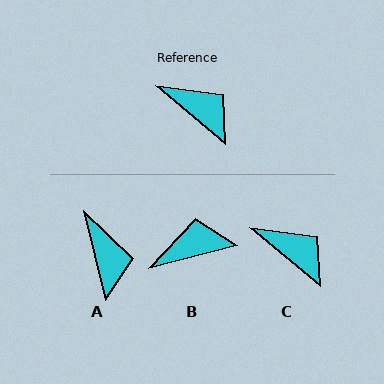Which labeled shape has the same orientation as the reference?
C.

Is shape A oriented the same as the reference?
No, it is off by about 36 degrees.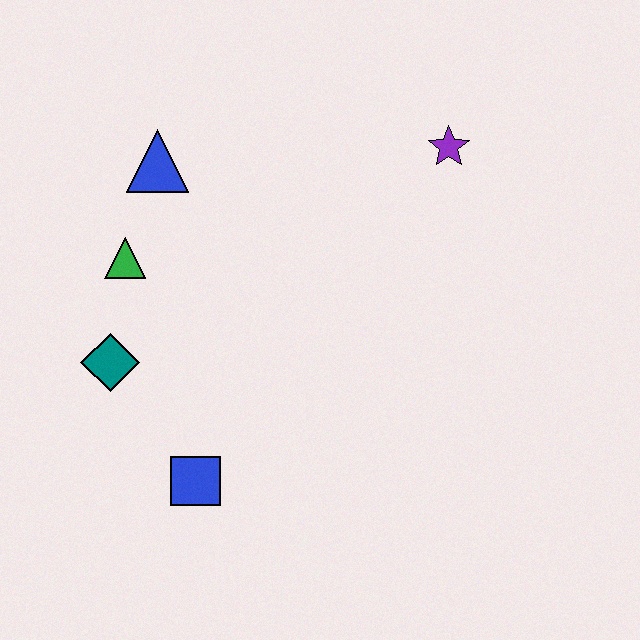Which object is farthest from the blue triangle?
The blue square is farthest from the blue triangle.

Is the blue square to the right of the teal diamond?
Yes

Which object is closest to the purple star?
The blue triangle is closest to the purple star.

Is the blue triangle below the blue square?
No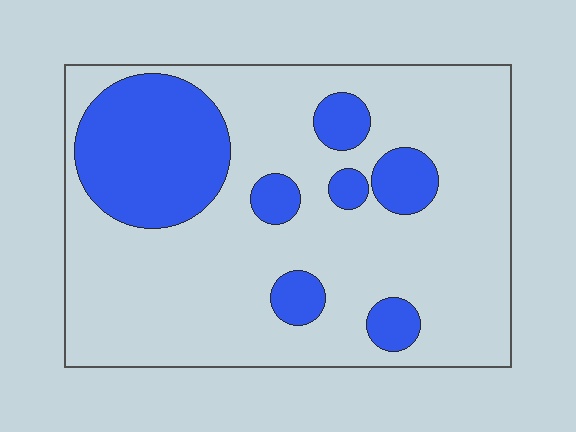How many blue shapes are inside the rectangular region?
7.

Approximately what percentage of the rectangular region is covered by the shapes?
Approximately 25%.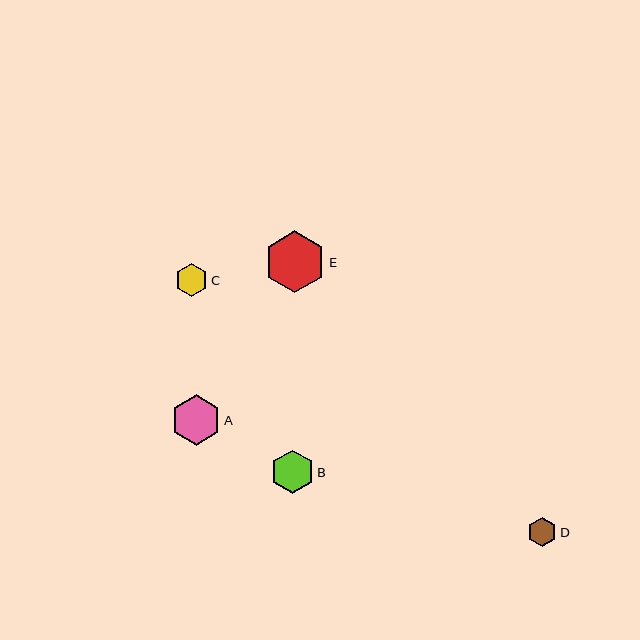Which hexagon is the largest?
Hexagon E is the largest with a size of approximately 62 pixels.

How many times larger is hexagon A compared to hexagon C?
Hexagon A is approximately 1.5 times the size of hexagon C.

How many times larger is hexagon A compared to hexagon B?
Hexagon A is approximately 1.2 times the size of hexagon B.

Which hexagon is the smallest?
Hexagon D is the smallest with a size of approximately 29 pixels.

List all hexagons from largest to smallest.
From largest to smallest: E, A, B, C, D.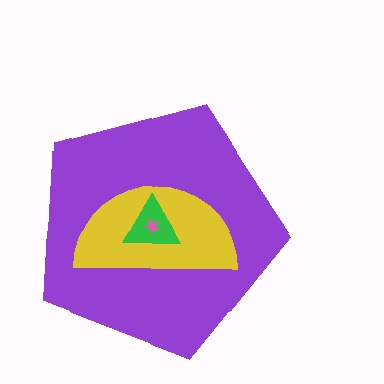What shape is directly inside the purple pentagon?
The yellow semicircle.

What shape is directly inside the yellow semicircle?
The green triangle.